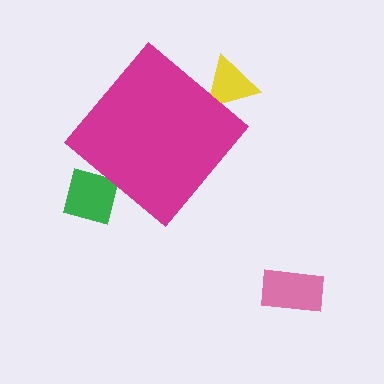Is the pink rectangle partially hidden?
No, the pink rectangle is fully visible.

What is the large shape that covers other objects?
A magenta diamond.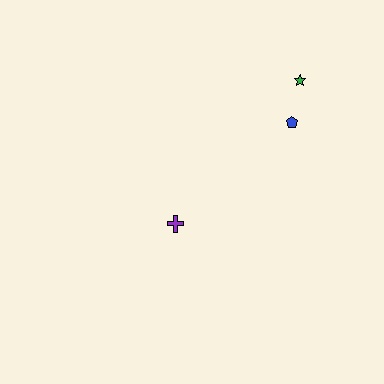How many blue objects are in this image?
There is 1 blue object.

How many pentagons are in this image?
There is 1 pentagon.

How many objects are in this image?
There are 3 objects.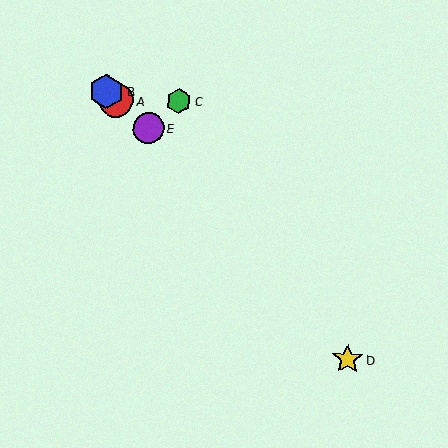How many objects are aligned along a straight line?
3 objects (A, B, E) are aligned along a straight line.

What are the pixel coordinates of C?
Object C is at (179, 101).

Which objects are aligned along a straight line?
Objects A, B, E are aligned along a straight line.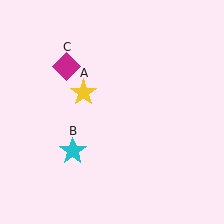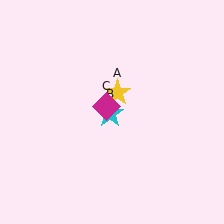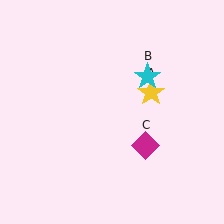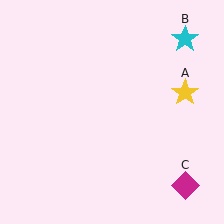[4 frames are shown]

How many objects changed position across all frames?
3 objects changed position: yellow star (object A), cyan star (object B), magenta diamond (object C).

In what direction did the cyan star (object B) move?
The cyan star (object B) moved up and to the right.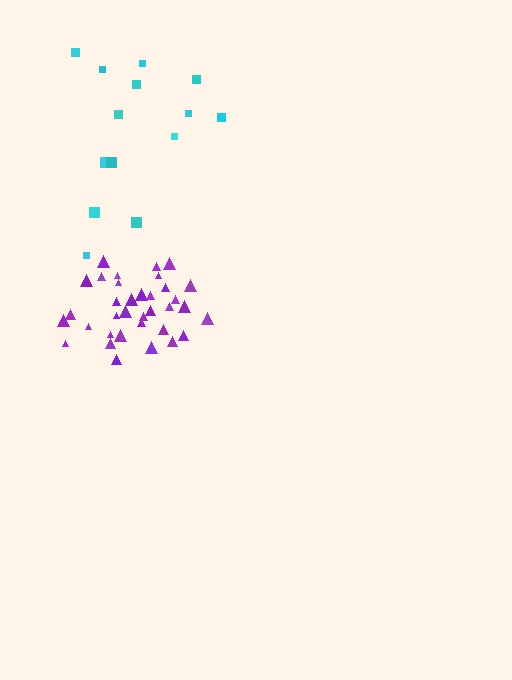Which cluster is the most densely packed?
Purple.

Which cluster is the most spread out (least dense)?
Cyan.